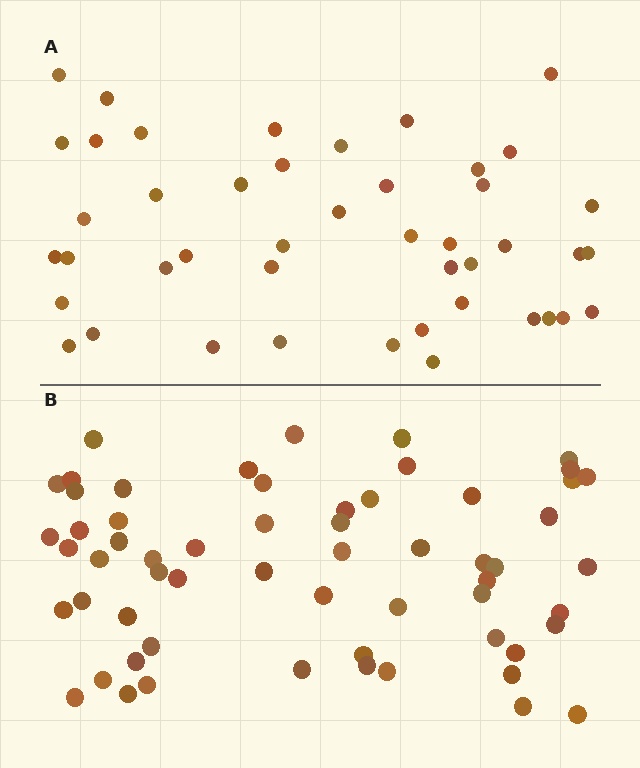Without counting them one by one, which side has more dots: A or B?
Region B (the bottom region) has more dots.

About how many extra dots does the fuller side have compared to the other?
Region B has approximately 15 more dots than region A.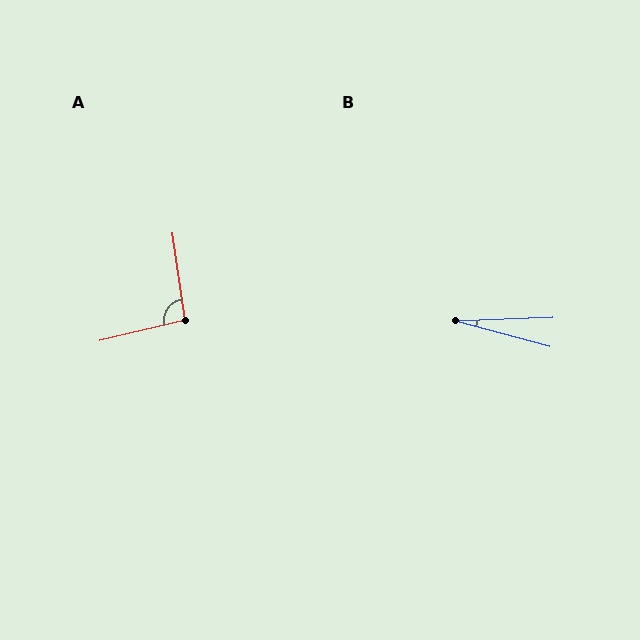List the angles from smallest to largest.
B (17°), A (95°).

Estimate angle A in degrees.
Approximately 95 degrees.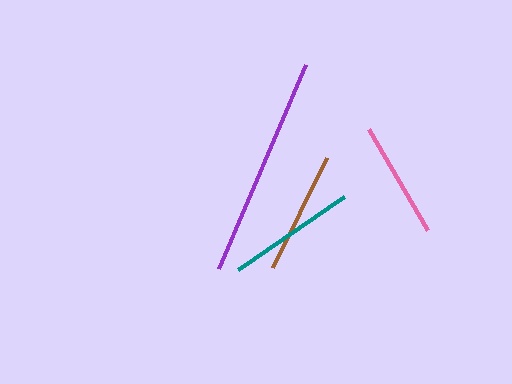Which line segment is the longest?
The purple line is the longest at approximately 222 pixels.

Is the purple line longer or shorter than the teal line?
The purple line is longer than the teal line.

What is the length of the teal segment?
The teal segment is approximately 128 pixels long.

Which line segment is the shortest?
The pink line is the shortest at approximately 118 pixels.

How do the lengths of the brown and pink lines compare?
The brown and pink lines are approximately the same length.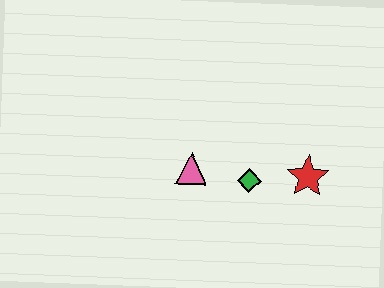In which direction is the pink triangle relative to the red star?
The pink triangle is to the left of the red star.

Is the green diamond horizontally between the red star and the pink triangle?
Yes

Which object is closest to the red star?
The green diamond is closest to the red star.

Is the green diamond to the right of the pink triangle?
Yes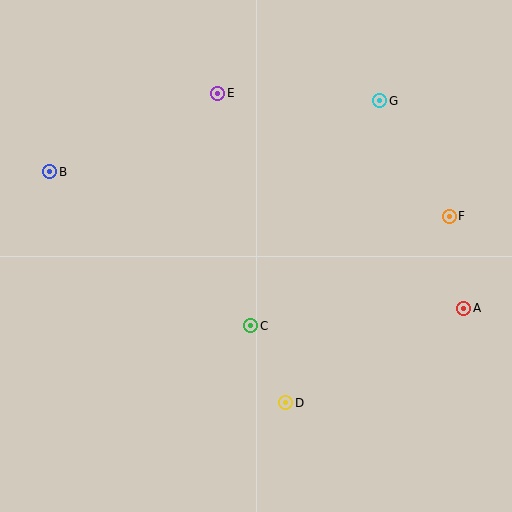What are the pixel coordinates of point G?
Point G is at (380, 101).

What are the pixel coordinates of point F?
Point F is at (449, 216).